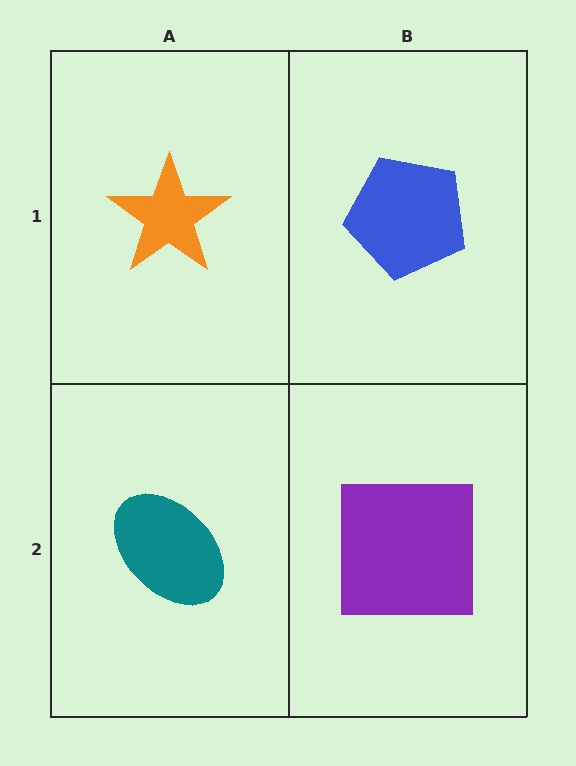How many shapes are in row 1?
2 shapes.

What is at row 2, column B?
A purple square.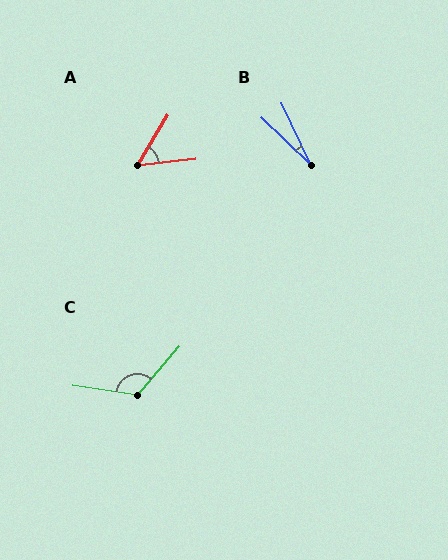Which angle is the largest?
C, at approximately 122 degrees.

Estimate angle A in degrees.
Approximately 52 degrees.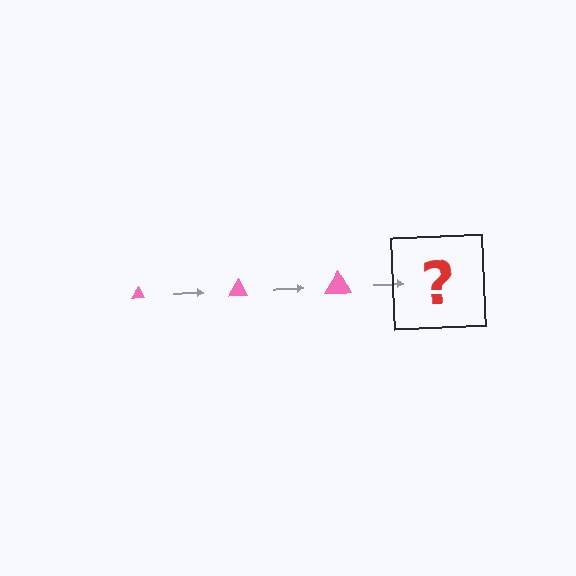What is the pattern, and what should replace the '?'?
The pattern is that the triangle gets progressively larger each step. The '?' should be a pink triangle, larger than the previous one.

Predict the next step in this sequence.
The next step is a pink triangle, larger than the previous one.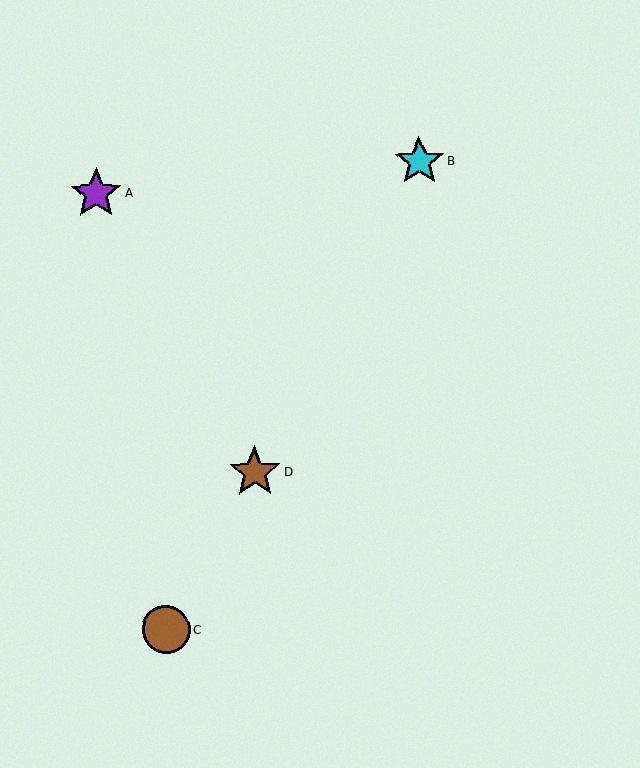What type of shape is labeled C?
Shape C is a brown circle.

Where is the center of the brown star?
The center of the brown star is at (255, 472).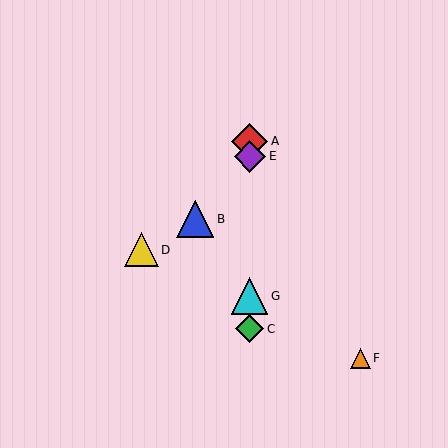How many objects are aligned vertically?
4 objects (A, C, E, G) are aligned vertically.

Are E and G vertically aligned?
Yes, both are at x≈250.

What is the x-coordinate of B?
Object B is at x≈195.